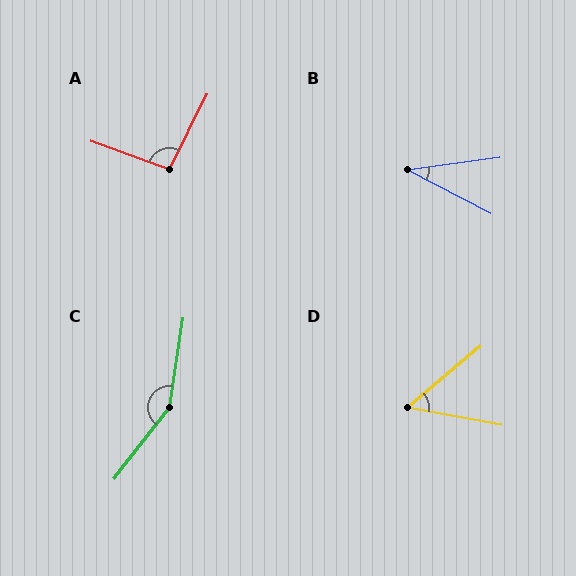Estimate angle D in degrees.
Approximately 50 degrees.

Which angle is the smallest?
B, at approximately 36 degrees.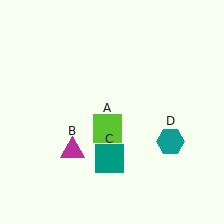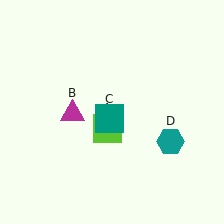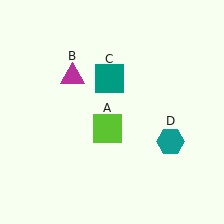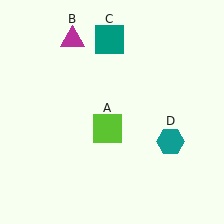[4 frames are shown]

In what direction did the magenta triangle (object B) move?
The magenta triangle (object B) moved up.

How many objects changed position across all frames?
2 objects changed position: magenta triangle (object B), teal square (object C).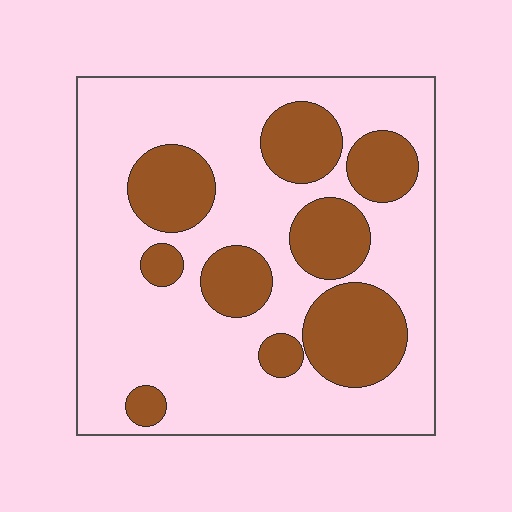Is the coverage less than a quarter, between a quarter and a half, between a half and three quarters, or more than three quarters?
Between a quarter and a half.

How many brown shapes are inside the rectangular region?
9.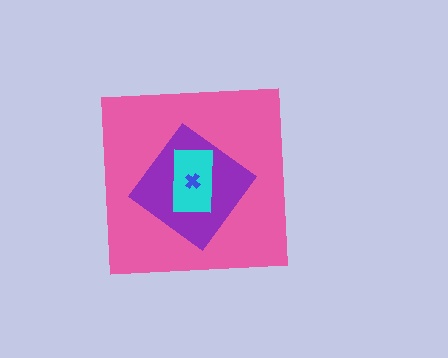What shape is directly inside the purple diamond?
The cyan rectangle.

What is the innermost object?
The blue cross.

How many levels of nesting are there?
4.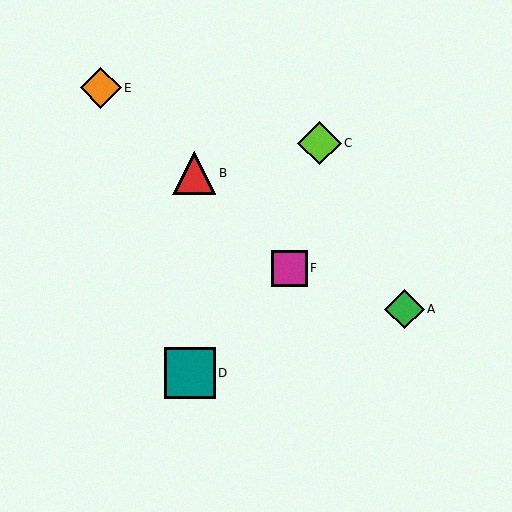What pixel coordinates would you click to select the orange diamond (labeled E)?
Click at (101, 88) to select the orange diamond E.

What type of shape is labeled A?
Shape A is a green diamond.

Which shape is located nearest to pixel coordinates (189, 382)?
The teal square (labeled D) at (190, 373) is nearest to that location.